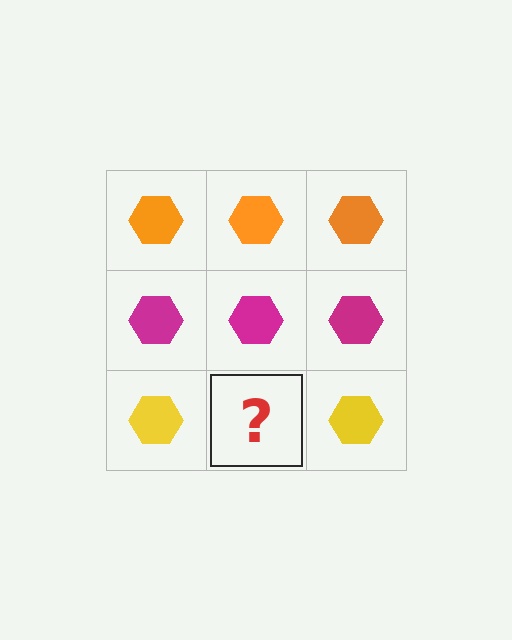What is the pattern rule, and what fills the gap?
The rule is that each row has a consistent color. The gap should be filled with a yellow hexagon.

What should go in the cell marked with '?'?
The missing cell should contain a yellow hexagon.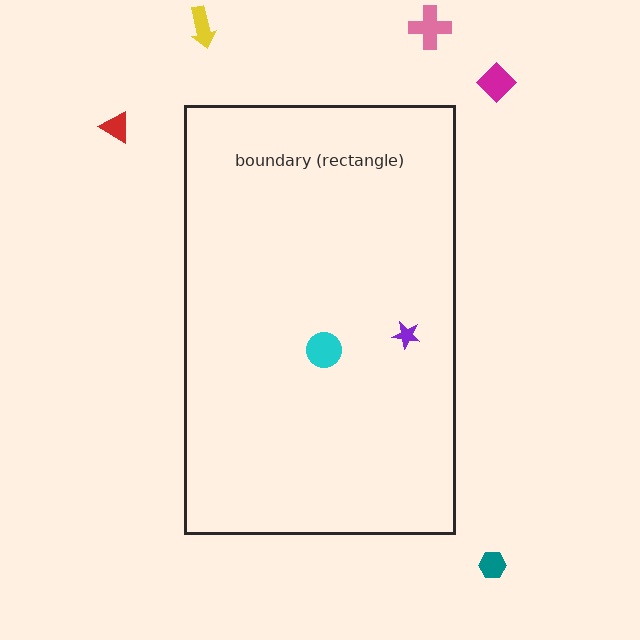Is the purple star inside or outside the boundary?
Inside.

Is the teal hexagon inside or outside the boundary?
Outside.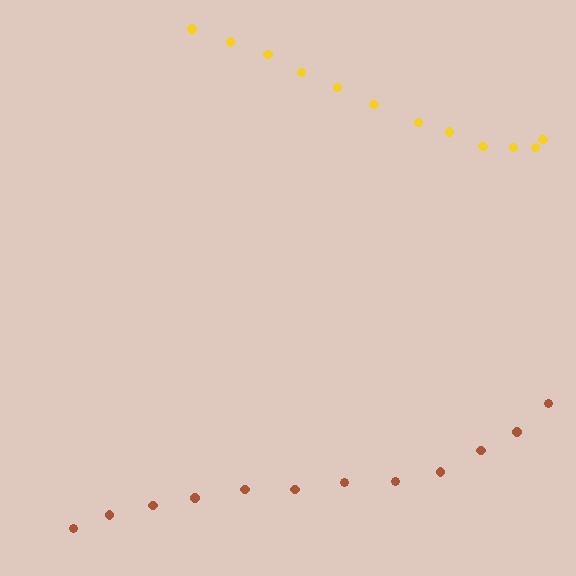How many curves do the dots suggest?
There are 2 distinct paths.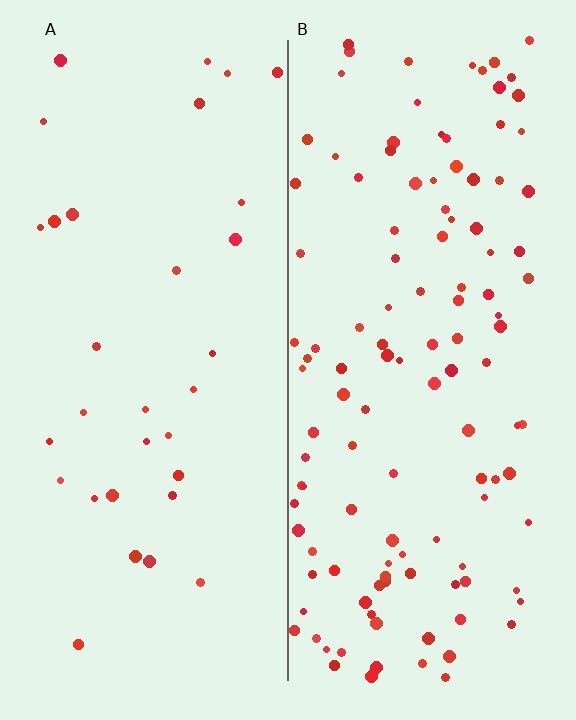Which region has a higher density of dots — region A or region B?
B (the right).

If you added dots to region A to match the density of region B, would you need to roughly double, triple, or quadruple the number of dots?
Approximately quadruple.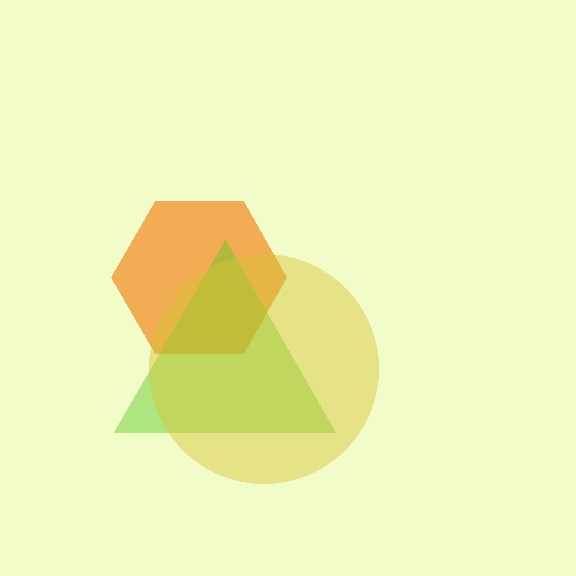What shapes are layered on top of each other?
The layered shapes are: an orange hexagon, a lime triangle, a yellow circle.